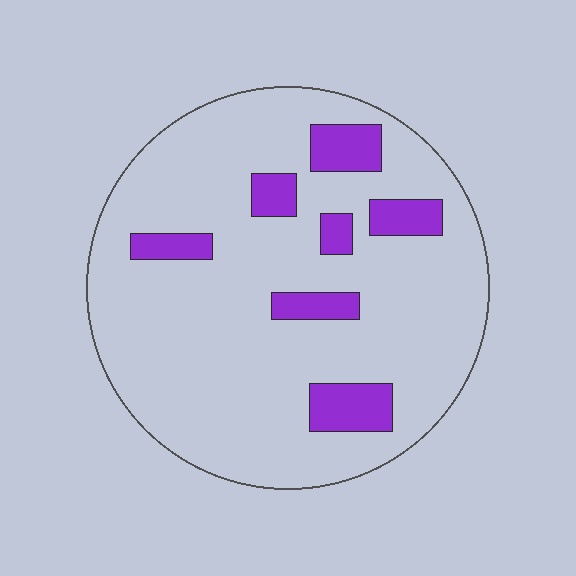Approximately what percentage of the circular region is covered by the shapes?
Approximately 15%.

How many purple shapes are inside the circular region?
7.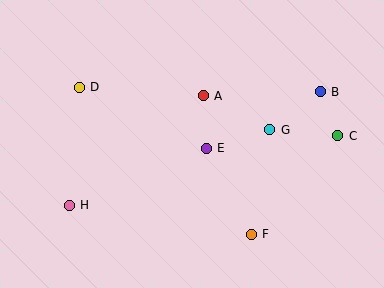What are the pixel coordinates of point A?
Point A is at (203, 96).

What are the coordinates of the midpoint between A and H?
The midpoint between A and H is at (136, 151).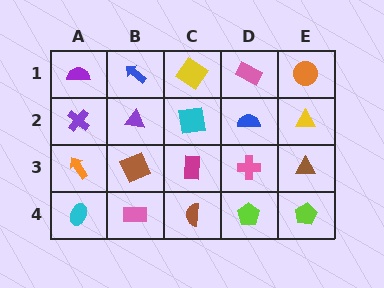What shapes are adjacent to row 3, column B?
A purple triangle (row 2, column B), a pink rectangle (row 4, column B), an orange arrow (row 3, column A), a magenta rectangle (row 3, column C).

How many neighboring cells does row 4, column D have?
3.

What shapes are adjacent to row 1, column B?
A purple triangle (row 2, column B), a purple semicircle (row 1, column A), a yellow diamond (row 1, column C).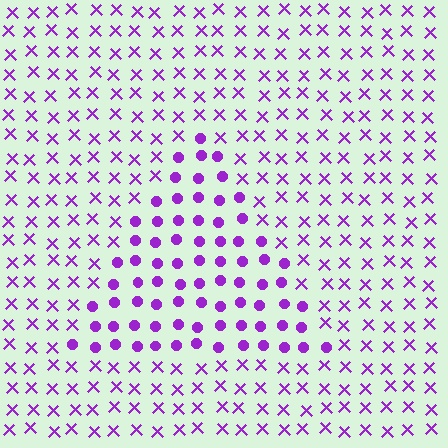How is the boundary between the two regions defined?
The boundary is defined by a change in element shape: circles inside vs. X marks outside. All elements share the same color and spacing.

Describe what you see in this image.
The image is filled with small purple elements arranged in a uniform grid. A triangle-shaped region contains circles, while the surrounding area contains X marks. The boundary is defined purely by the change in element shape.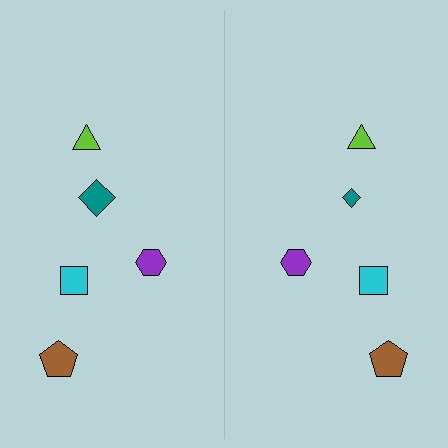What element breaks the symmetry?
The teal diamond on the right side has a different size than its mirror counterpart.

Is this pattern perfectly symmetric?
No, the pattern is not perfectly symmetric. The teal diamond on the right side has a different size than its mirror counterpart.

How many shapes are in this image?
There are 10 shapes in this image.